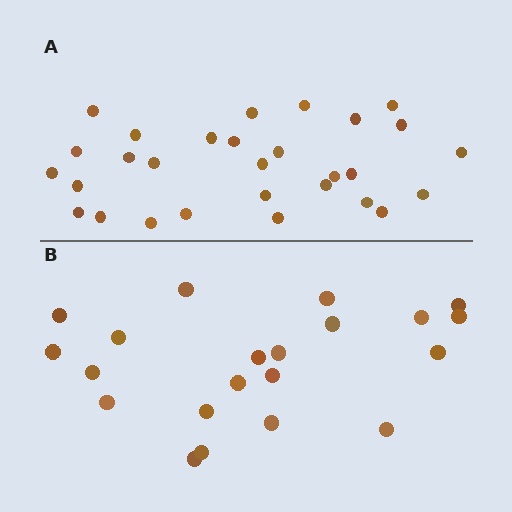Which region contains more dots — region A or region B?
Region A (the top region) has more dots.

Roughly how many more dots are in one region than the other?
Region A has roughly 8 or so more dots than region B.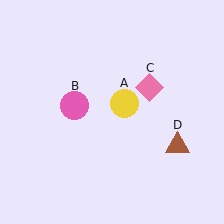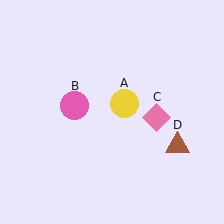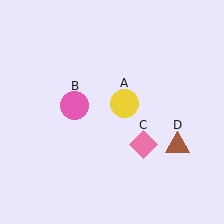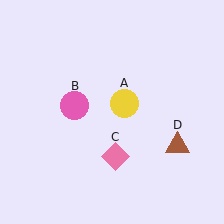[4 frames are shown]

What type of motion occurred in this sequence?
The pink diamond (object C) rotated clockwise around the center of the scene.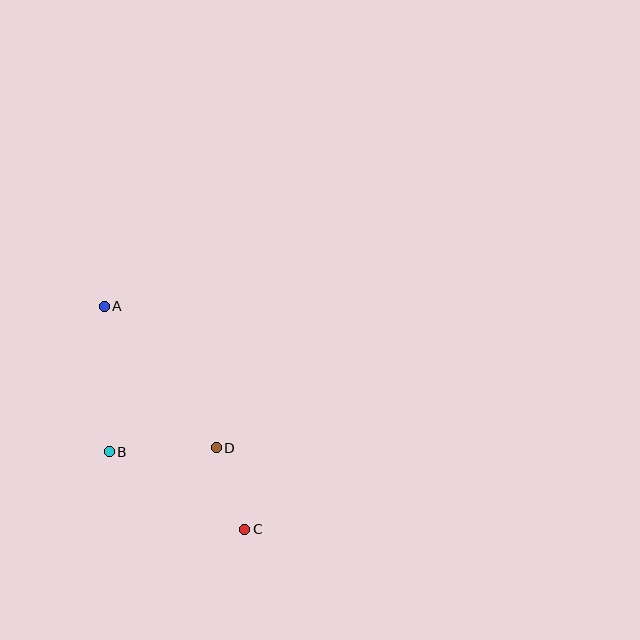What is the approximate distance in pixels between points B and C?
The distance between B and C is approximately 156 pixels.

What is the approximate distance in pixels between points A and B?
The distance between A and B is approximately 146 pixels.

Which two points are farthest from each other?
Points A and C are farthest from each other.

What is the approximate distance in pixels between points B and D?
The distance between B and D is approximately 107 pixels.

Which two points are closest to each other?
Points C and D are closest to each other.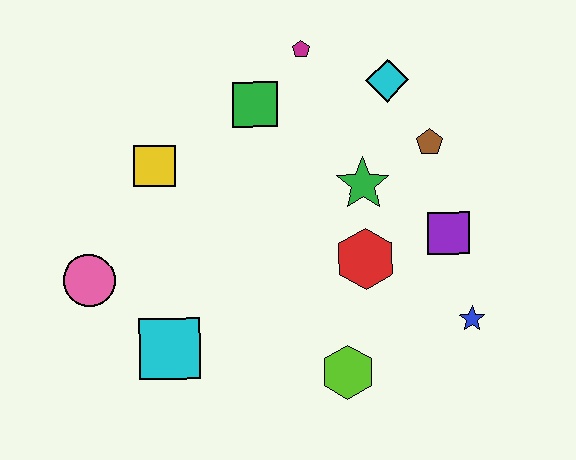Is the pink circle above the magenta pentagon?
No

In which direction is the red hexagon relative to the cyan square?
The red hexagon is to the right of the cyan square.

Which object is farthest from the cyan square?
The cyan diamond is farthest from the cyan square.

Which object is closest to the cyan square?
The pink circle is closest to the cyan square.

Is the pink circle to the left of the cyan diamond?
Yes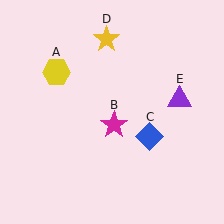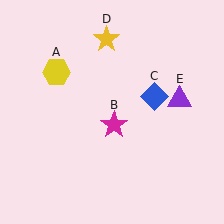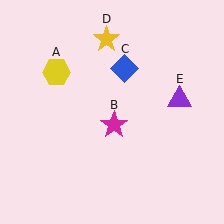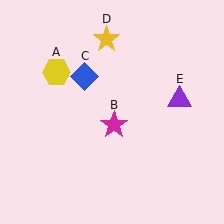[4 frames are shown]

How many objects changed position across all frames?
1 object changed position: blue diamond (object C).